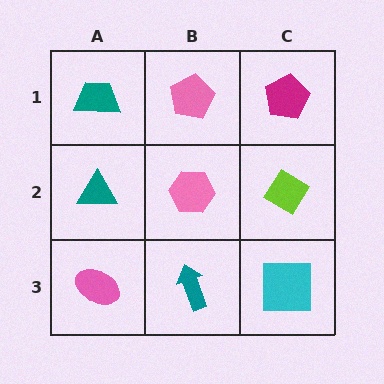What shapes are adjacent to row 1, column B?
A pink hexagon (row 2, column B), a teal trapezoid (row 1, column A), a magenta pentagon (row 1, column C).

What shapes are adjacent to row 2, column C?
A magenta pentagon (row 1, column C), a cyan square (row 3, column C), a pink hexagon (row 2, column B).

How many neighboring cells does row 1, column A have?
2.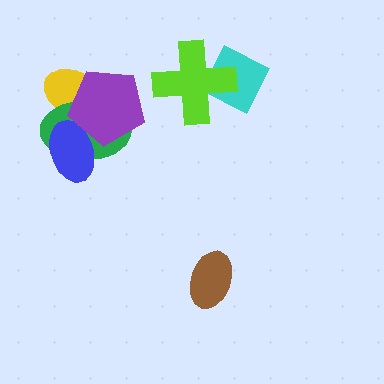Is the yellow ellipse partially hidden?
Yes, it is partially covered by another shape.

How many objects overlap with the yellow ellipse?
3 objects overlap with the yellow ellipse.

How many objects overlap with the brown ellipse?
0 objects overlap with the brown ellipse.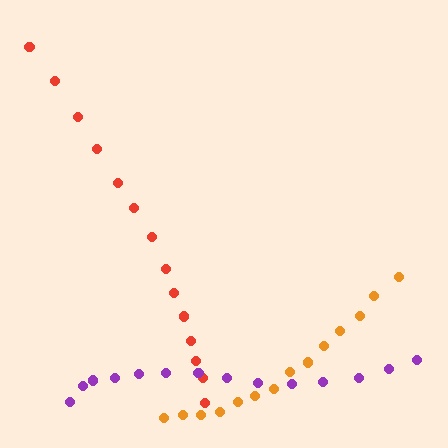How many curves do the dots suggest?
There are 3 distinct paths.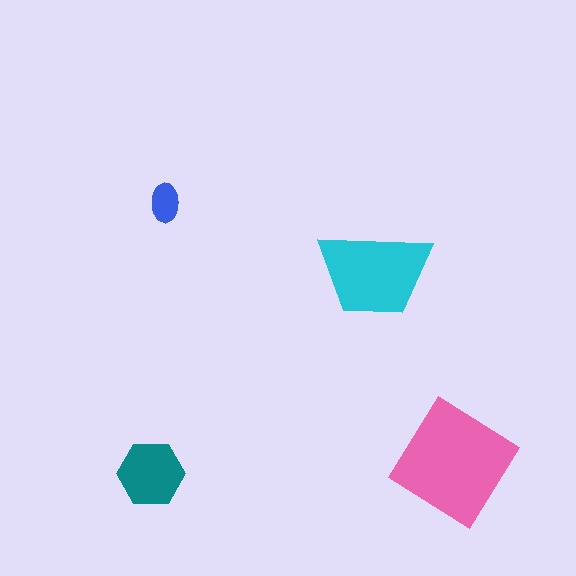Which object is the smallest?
The blue ellipse.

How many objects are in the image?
There are 4 objects in the image.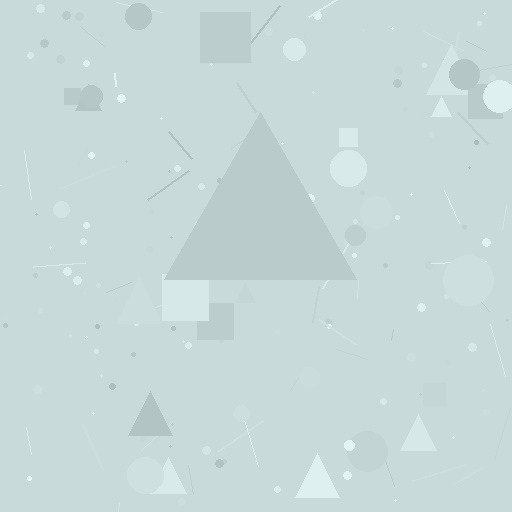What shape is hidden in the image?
A triangle is hidden in the image.